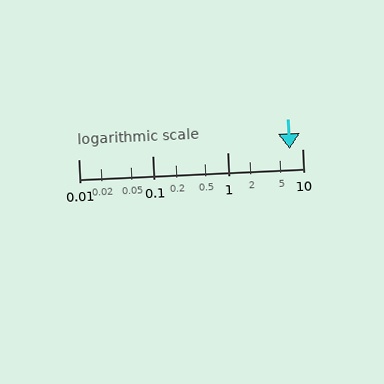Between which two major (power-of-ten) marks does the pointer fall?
The pointer is between 1 and 10.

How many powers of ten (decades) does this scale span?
The scale spans 3 decades, from 0.01 to 10.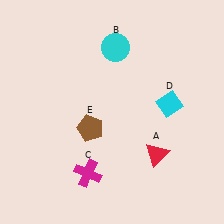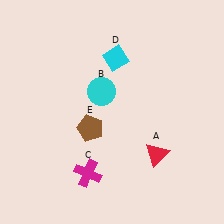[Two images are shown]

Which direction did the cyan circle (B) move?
The cyan circle (B) moved down.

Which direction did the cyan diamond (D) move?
The cyan diamond (D) moved left.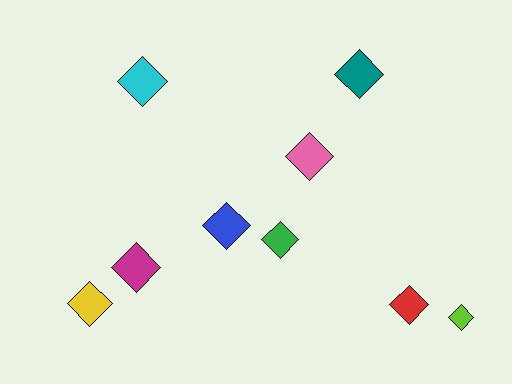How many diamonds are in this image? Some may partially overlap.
There are 9 diamonds.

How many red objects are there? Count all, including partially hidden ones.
There is 1 red object.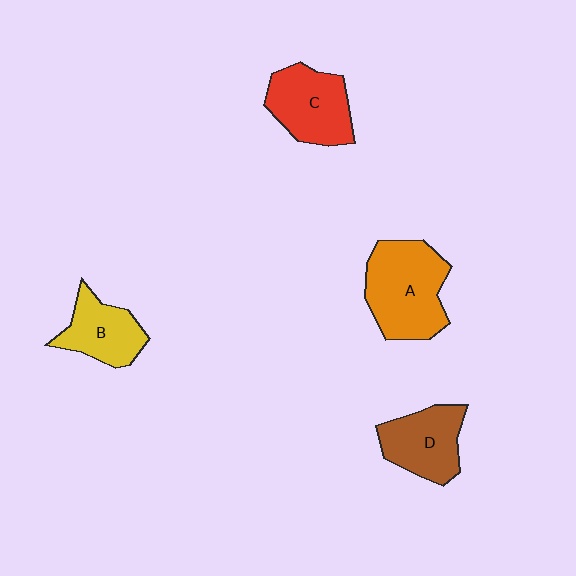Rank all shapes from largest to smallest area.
From largest to smallest: A (orange), C (red), D (brown), B (yellow).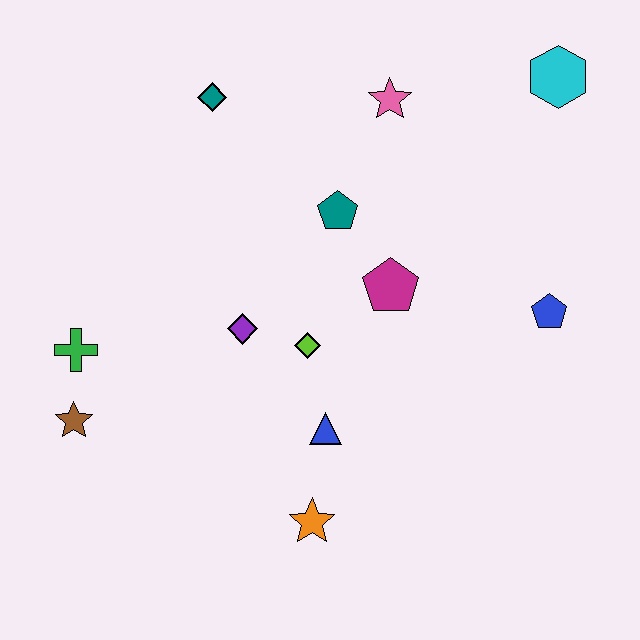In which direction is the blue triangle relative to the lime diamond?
The blue triangle is below the lime diamond.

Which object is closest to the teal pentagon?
The magenta pentagon is closest to the teal pentagon.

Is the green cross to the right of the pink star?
No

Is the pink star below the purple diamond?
No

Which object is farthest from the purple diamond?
The cyan hexagon is farthest from the purple diamond.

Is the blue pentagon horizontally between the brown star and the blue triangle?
No